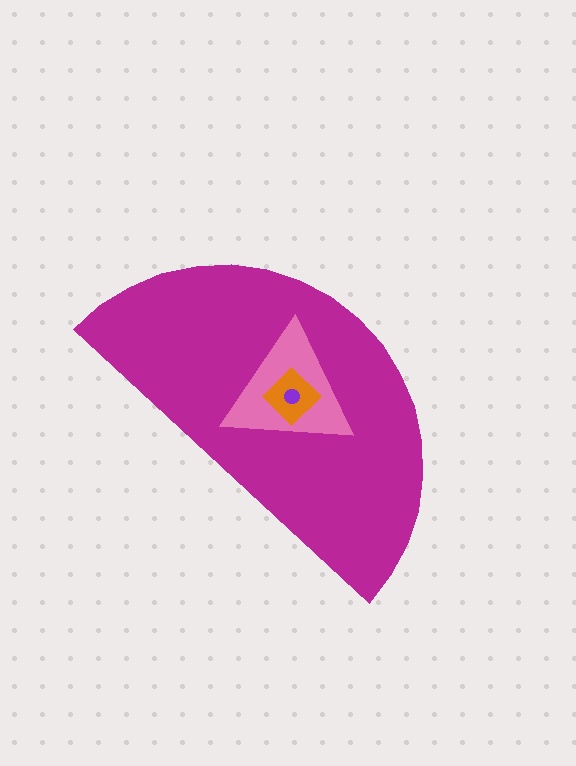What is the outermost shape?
The magenta semicircle.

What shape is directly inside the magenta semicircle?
The pink triangle.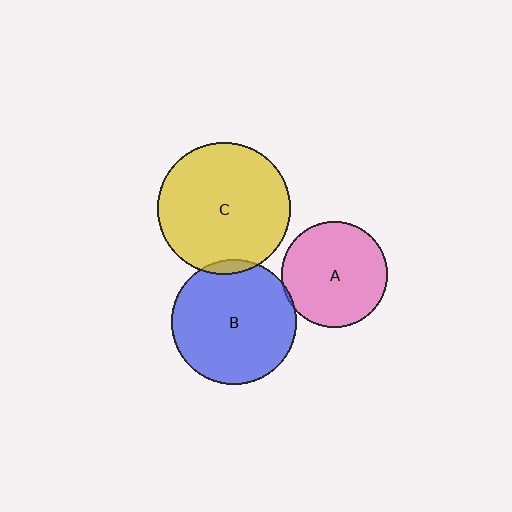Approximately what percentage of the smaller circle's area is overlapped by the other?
Approximately 5%.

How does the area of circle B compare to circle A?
Approximately 1.4 times.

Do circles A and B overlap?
Yes.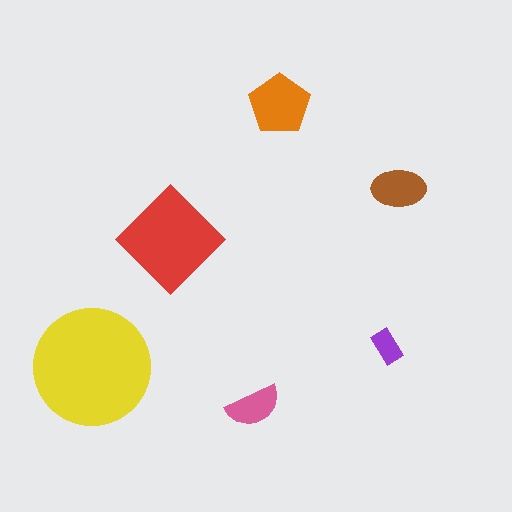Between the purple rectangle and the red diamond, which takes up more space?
The red diamond.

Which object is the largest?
The yellow circle.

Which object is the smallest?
The purple rectangle.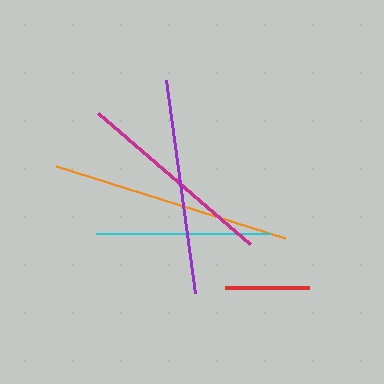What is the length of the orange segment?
The orange segment is approximately 240 pixels long.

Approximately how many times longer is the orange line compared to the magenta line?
The orange line is approximately 1.2 times the length of the magenta line.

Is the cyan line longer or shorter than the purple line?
The purple line is longer than the cyan line.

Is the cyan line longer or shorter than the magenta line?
The magenta line is longer than the cyan line.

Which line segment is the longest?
The orange line is the longest at approximately 240 pixels.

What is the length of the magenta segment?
The magenta segment is approximately 201 pixels long.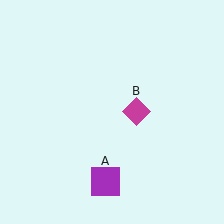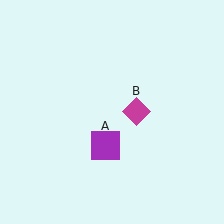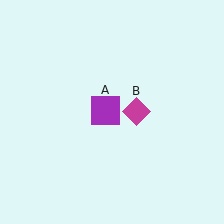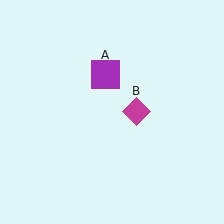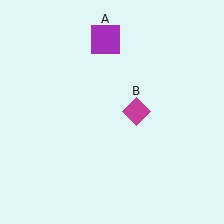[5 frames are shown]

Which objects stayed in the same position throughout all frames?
Magenta diamond (object B) remained stationary.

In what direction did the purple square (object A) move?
The purple square (object A) moved up.